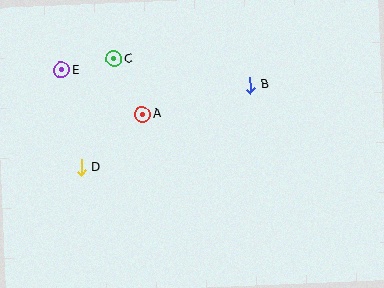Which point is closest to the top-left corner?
Point E is closest to the top-left corner.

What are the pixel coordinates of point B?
Point B is at (250, 85).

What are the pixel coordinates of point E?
Point E is at (62, 70).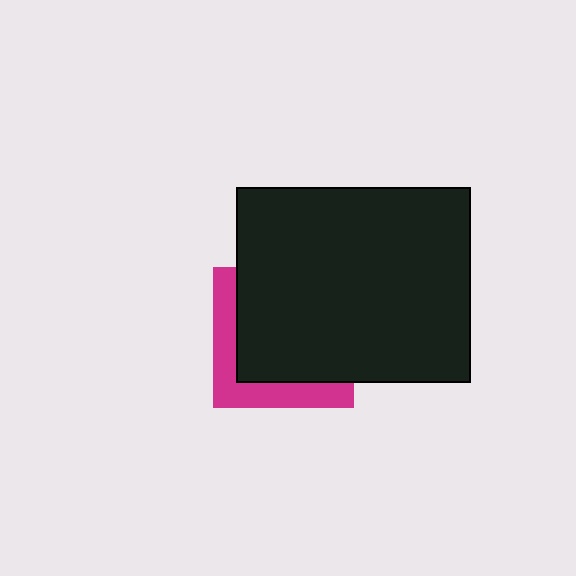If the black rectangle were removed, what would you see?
You would see the complete magenta square.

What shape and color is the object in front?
The object in front is a black rectangle.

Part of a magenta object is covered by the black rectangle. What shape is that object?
It is a square.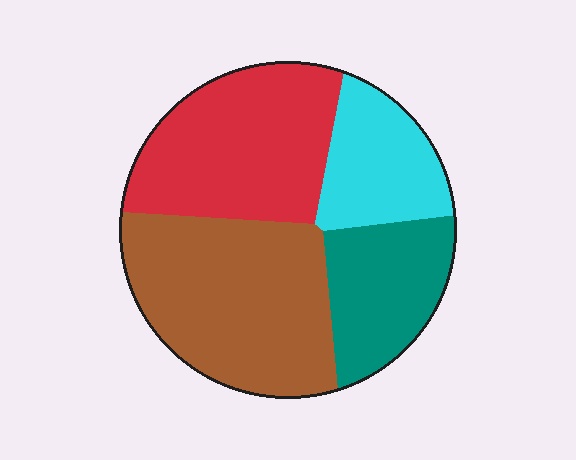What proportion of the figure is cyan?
Cyan takes up about one sixth (1/6) of the figure.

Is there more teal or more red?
Red.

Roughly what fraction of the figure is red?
Red takes up about one third (1/3) of the figure.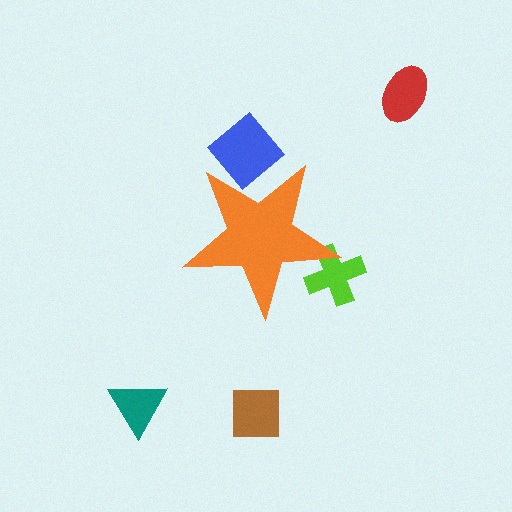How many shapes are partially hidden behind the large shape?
2 shapes are partially hidden.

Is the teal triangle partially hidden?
No, the teal triangle is fully visible.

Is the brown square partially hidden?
No, the brown square is fully visible.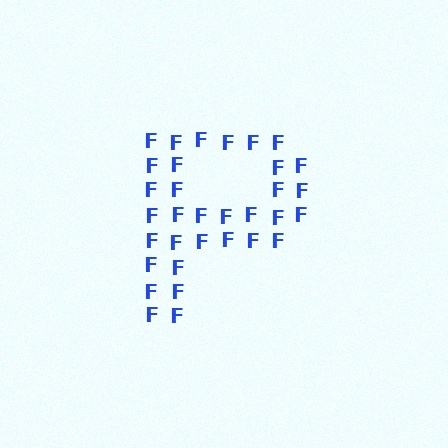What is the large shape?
The large shape is the letter P.